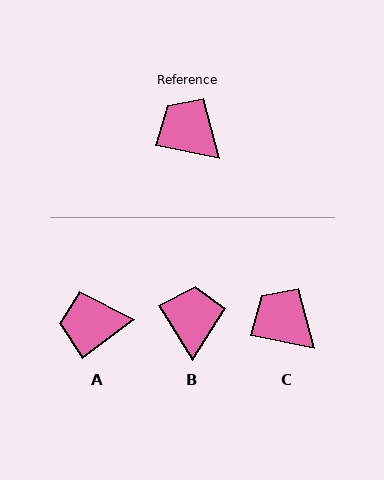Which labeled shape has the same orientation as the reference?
C.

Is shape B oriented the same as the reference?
No, it is off by about 47 degrees.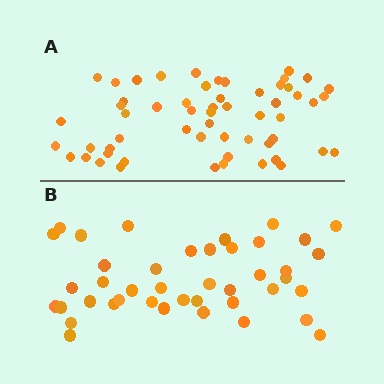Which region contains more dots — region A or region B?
Region A (the top region) has more dots.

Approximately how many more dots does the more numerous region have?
Region A has approximately 15 more dots than region B.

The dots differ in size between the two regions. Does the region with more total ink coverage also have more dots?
No. Region B has more total ink coverage because its dots are larger, but region A actually contains more individual dots. Total area can be misleading — the number of items is what matters here.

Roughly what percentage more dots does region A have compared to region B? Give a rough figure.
About 35% more.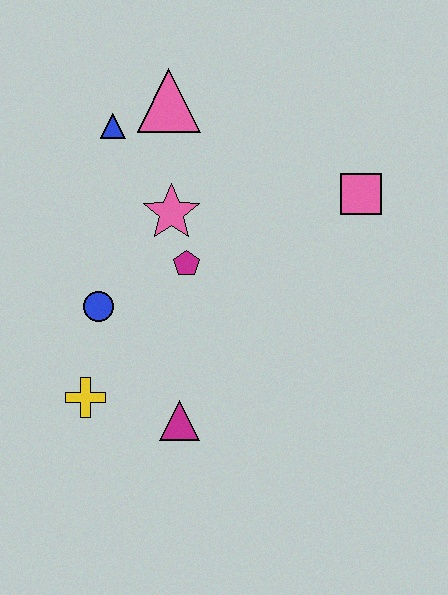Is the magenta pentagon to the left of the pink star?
No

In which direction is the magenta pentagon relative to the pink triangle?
The magenta pentagon is below the pink triangle.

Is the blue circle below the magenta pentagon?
Yes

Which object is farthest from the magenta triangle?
The pink triangle is farthest from the magenta triangle.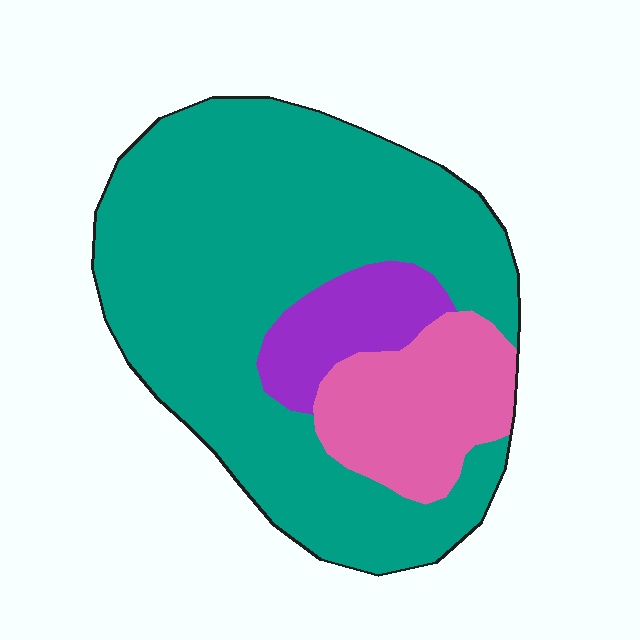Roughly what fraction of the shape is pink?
Pink takes up between a sixth and a third of the shape.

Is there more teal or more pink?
Teal.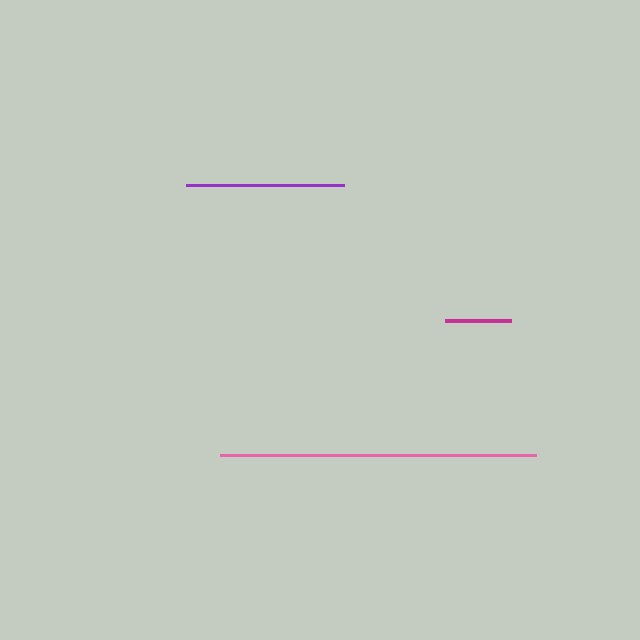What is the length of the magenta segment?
The magenta segment is approximately 66 pixels long.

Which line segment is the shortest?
The magenta line is the shortest at approximately 66 pixels.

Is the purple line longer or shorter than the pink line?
The pink line is longer than the purple line.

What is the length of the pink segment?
The pink segment is approximately 316 pixels long.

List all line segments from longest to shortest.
From longest to shortest: pink, purple, magenta.